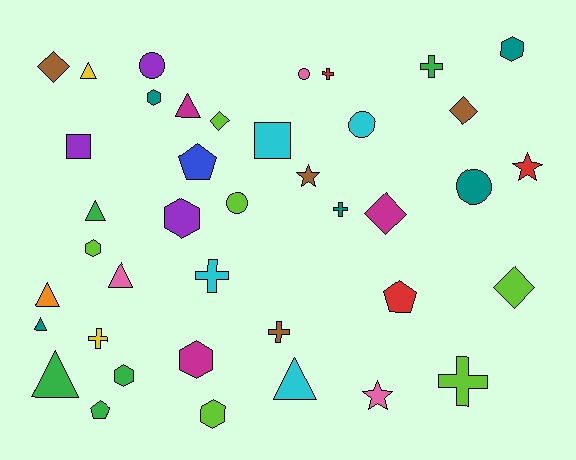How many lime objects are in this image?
There are 6 lime objects.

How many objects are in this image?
There are 40 objects.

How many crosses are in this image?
There are 7 crosses.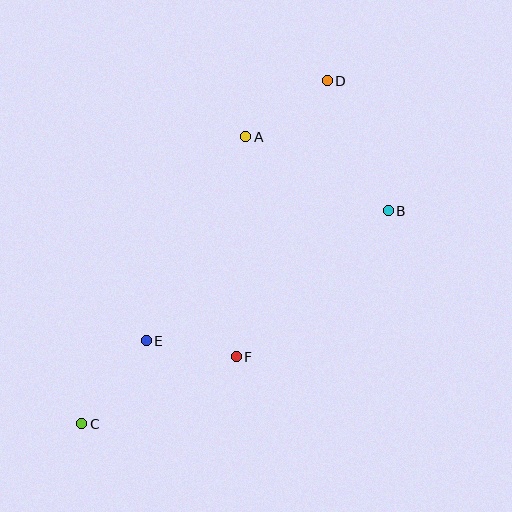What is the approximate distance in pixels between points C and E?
The distance between C and E is approximately 105 pixels.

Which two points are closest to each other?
Points E and F are closest to each other.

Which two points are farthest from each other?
Points C and D are farthest from each other.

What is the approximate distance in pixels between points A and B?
The distance between A and B is approximately 161 pixels.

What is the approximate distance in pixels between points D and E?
The distance between D and E is approximately 317 pixels.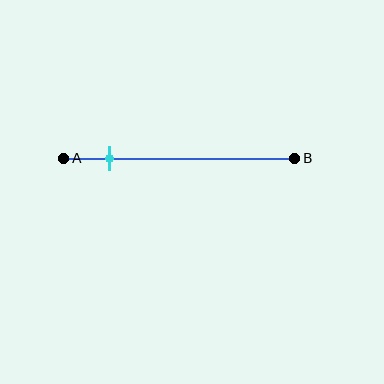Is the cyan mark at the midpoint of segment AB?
No, the mark is at about 20% from A, not at the 50% midpoint.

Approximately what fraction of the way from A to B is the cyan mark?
The cyan mark is approximately 20% of the way from A to B.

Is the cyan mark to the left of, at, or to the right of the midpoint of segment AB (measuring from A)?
The cyan mark is to the left of the midpoint of segment AB.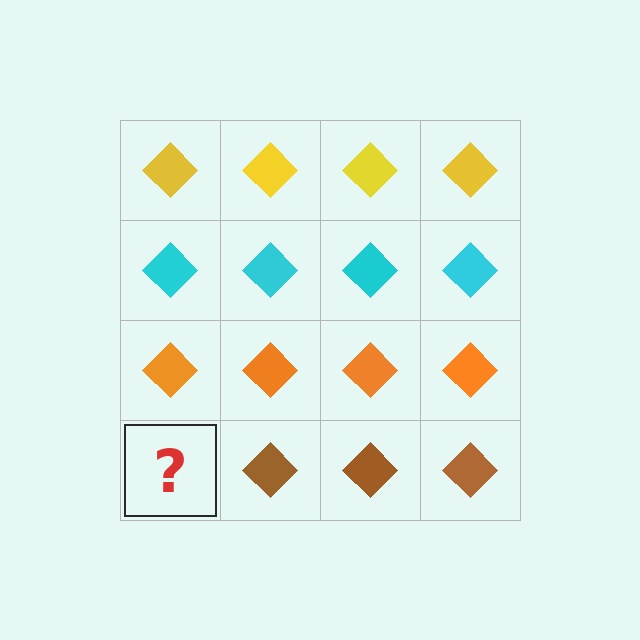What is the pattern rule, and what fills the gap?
The rule is that each row has a consistent color. The gap should be filled with a brown diamond.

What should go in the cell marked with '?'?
The missing cell should contain a brown diamond.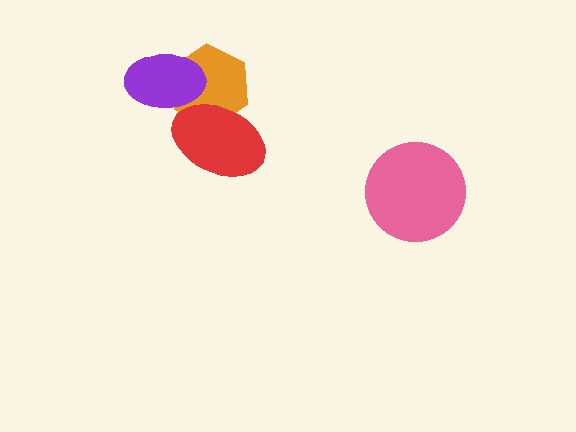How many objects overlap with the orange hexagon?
2 objects overlap with the orange hexagon.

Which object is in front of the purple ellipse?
The red ellipse is in front of the purple ellipse.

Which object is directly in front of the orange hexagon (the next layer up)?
The purple ellipse is directly in front of the orange hexagon.